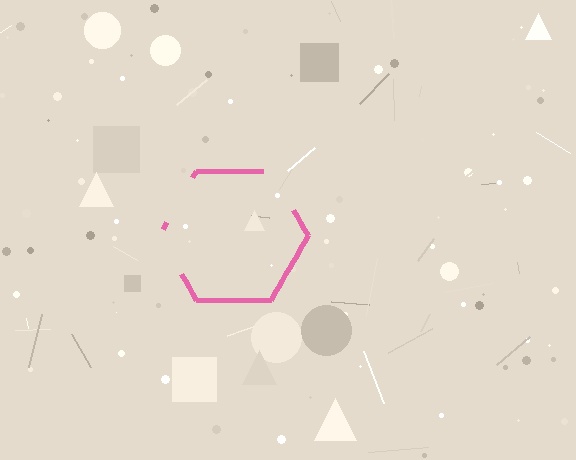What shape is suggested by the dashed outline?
The dashed outline suggests a hexagon.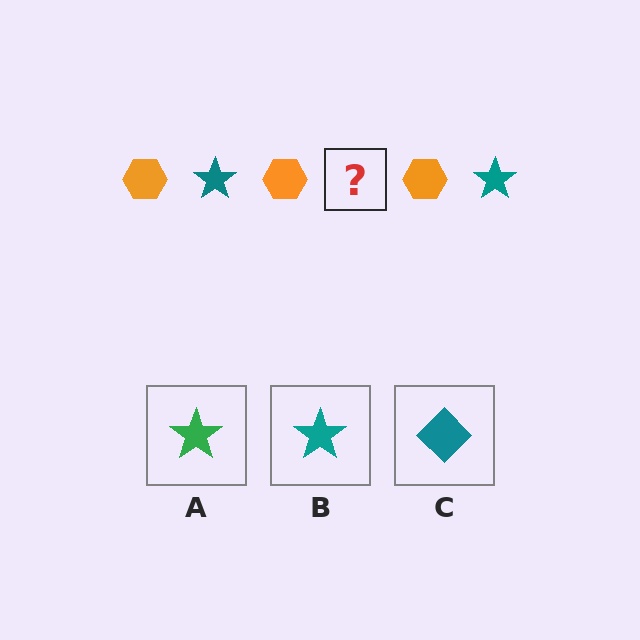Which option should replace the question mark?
Option B.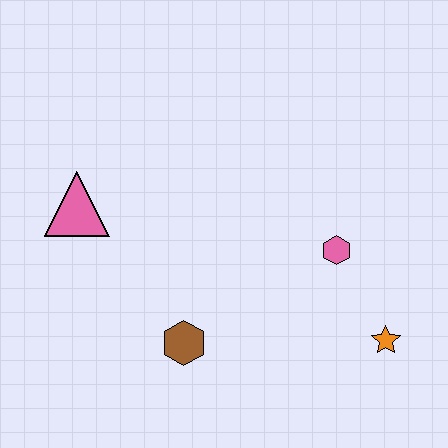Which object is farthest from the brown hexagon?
The orange star is farthest from the brown hexagon.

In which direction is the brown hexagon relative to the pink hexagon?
The brown hexagon is to the left of the pink hexagon.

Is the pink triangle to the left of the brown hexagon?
Yes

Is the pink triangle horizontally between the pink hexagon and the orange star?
No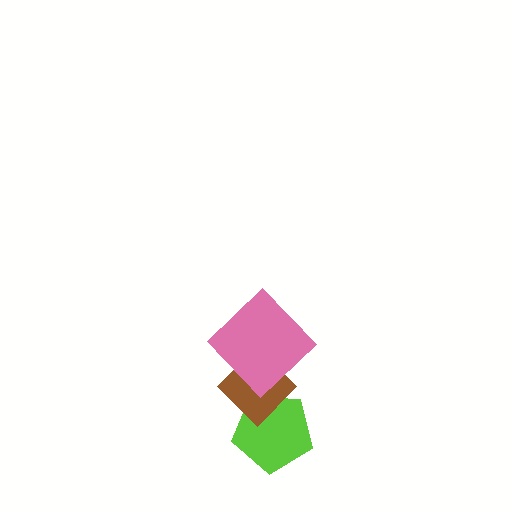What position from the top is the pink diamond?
The pink diamond is 1st from the top.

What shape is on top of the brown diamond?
The pink diamond is on top of the brown diamond.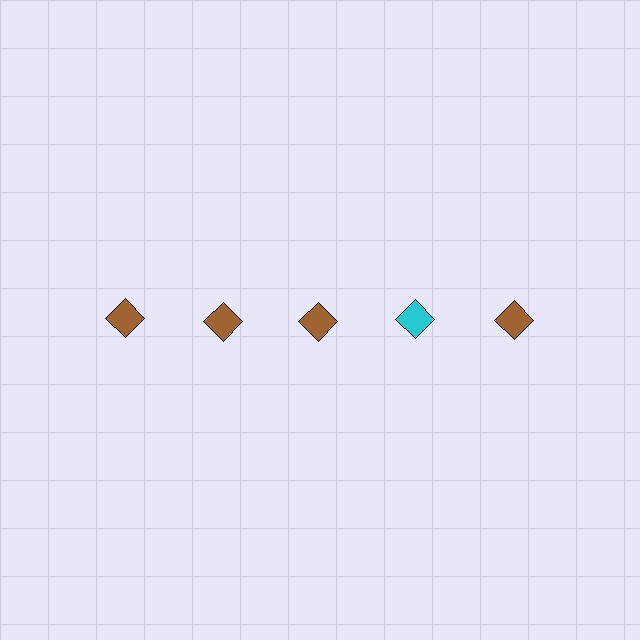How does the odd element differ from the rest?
It has a different color: cyan instead of brown.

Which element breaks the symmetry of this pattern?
The cyan diamond in the top row, second from right column breaks the symmetry. All other shapes are brown diamonds.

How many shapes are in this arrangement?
There are 5 shapes arranged in a grid pattern.